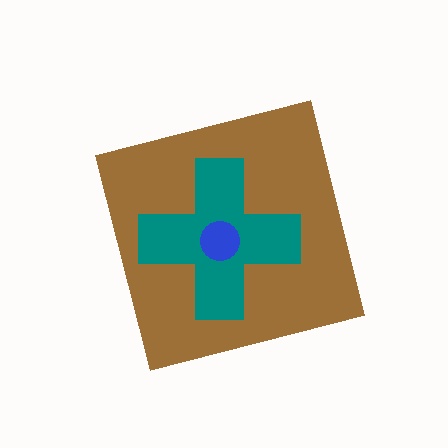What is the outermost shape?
The brown square.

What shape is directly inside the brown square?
The teal cross.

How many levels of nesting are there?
3.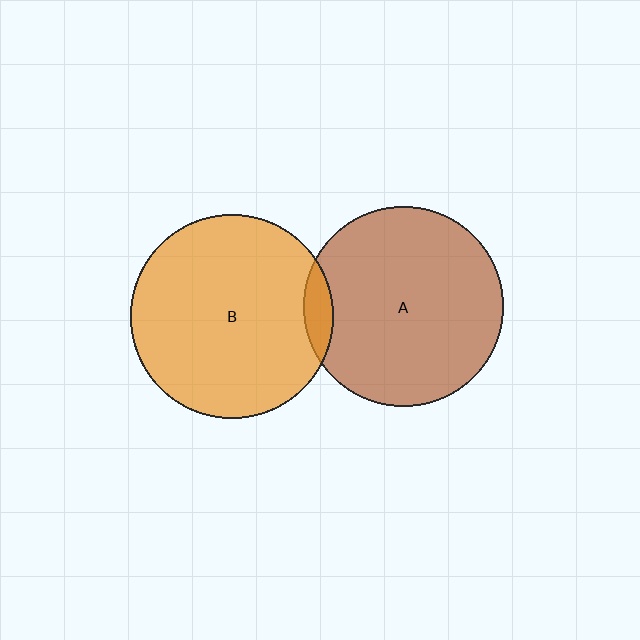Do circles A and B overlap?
Yes.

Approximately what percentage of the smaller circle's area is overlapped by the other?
Approximately 5%.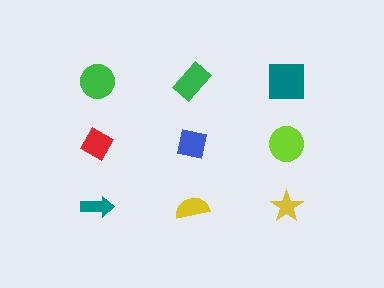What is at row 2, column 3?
A lime circle.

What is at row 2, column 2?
A blue square.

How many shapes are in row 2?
3 shapes.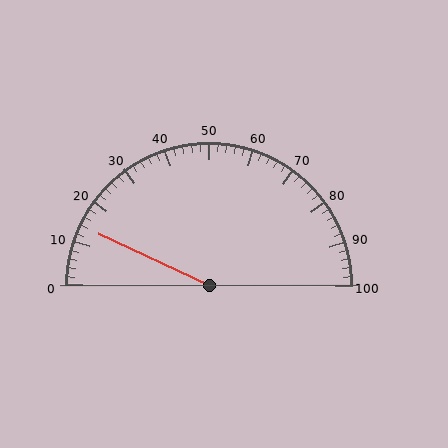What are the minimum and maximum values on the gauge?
The gauge ranges from 0 to 100.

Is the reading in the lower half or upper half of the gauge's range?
The reading is in the lower half of the range (0 to 100).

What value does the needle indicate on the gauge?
The needle indicates approximately 14.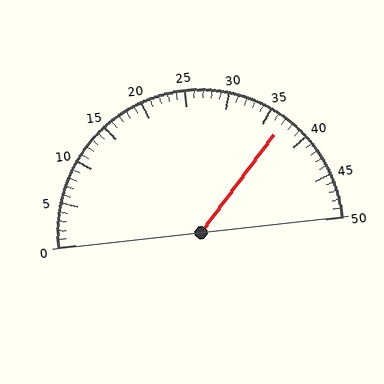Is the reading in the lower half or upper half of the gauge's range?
The reading is in the upper half of the range (0 to 50).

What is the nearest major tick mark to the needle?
The nearest major tick mark is 35.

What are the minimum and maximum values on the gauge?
The gauge ranges from 0 to 50.